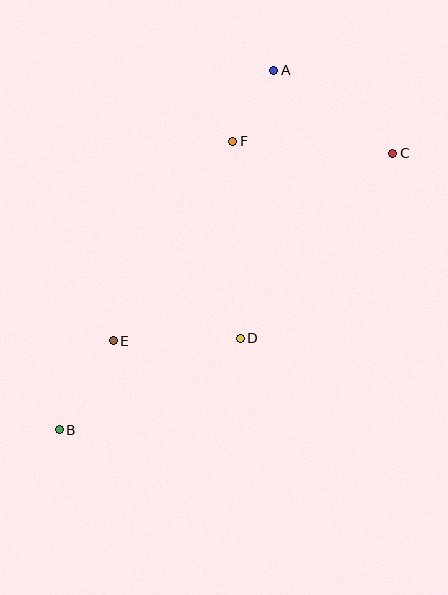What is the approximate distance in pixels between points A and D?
The distance between A and D is approximately 270 pixels.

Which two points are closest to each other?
Points A and F are closest to each other.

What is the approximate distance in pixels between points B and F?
The distance between B and F is approximately 337 pixels.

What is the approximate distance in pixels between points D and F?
The distance between D and F is approximately 197 pixels.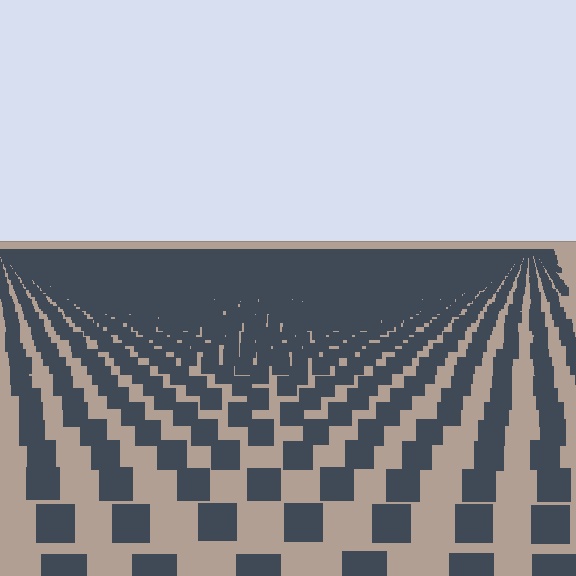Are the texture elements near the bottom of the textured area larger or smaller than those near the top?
Larger. Near the bottom, elements are closer to the viewer and appear at a bigger on-screen size.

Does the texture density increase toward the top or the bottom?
Density increases toward the top.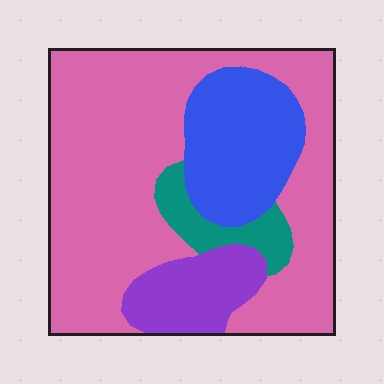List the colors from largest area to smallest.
From largest to smallest: pink, blue, purple, teal.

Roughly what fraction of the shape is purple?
Purple covers roughly 10% of the shape.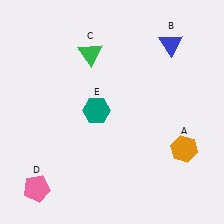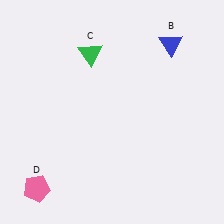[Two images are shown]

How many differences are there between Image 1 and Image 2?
There are 2 differences between the two images.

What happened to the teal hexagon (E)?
The teal hexagon (E) was removed in Image 2. It was in the top-left area of Image 1.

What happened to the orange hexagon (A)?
The orange hexagon (A) was removed in Image 2. It was in the bottom-right area of Image 1.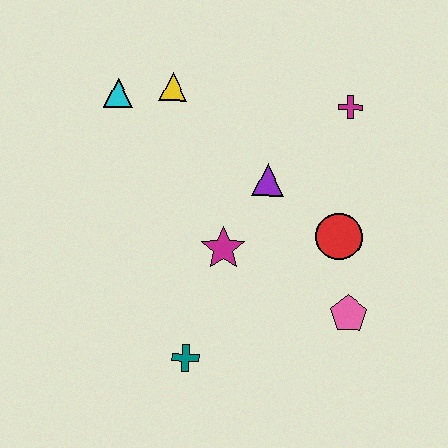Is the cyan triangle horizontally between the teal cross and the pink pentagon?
No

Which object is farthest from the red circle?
The cyan triangle is farthest from the red circle.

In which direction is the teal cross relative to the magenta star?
The teal cross is below the magenta star.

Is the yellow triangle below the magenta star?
No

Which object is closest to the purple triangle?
The magenta star is closest to the purple triangle.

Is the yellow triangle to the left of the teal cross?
Yes